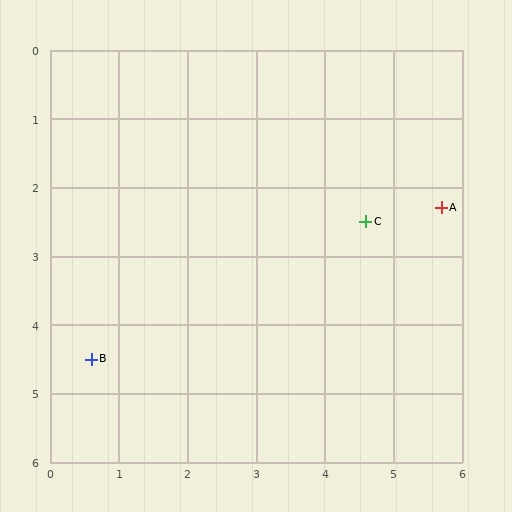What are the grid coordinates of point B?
Point B is at approximately (0.6, 4.5).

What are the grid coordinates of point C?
Point C is at approximately (4.6, 2.5).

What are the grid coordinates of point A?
Point A is at approximately (5.7, 2.3).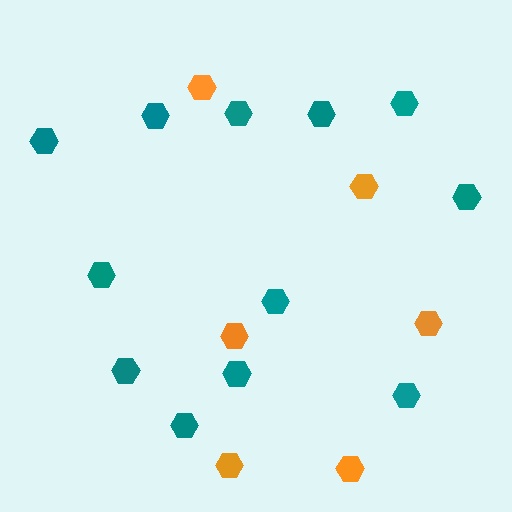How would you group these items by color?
There are 2 groups: one group of teal hexagons (12) and one group of orange hexagons (6).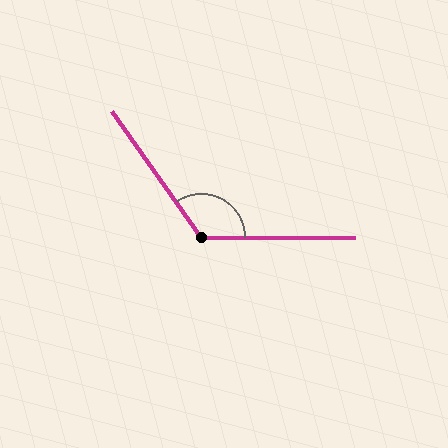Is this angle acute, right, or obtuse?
It is obtuse.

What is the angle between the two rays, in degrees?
Approximately 125 degrees.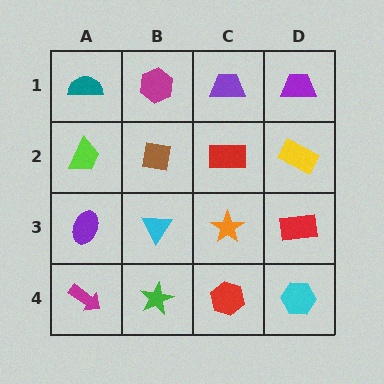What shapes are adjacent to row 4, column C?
An orange star (row 3, column C), a green star (row 4, column B), a cyan hexagon (row 4, column D).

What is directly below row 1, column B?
A brown square.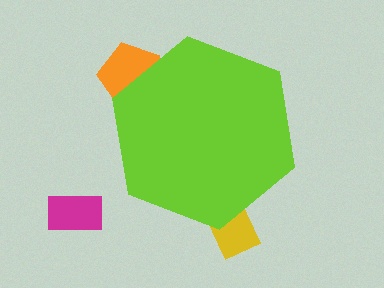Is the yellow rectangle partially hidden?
Yes, the yellow rectangle is partially hidden behind the lime hexagon.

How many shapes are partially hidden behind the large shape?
2 shapes are partially hidden.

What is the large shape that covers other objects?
A lime hexagon.